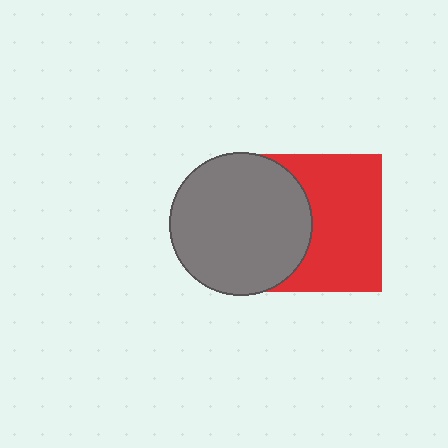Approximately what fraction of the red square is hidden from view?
Roughly 40% of the red square is hidden behind the gray circle.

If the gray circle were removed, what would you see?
You would see the complete red square.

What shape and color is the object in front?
The object in front is a gray circle.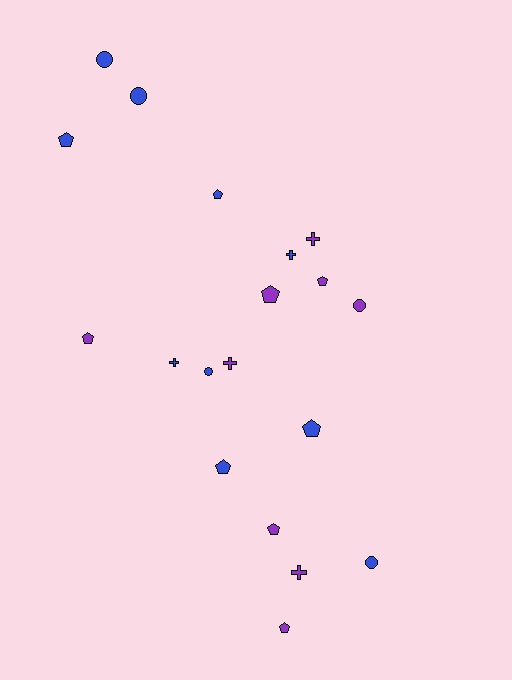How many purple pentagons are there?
There are 5 purple pentagons.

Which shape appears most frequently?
Pentagon, with 9 objects.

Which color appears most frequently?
Blue, with 10 objects.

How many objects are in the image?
There are 19 objects.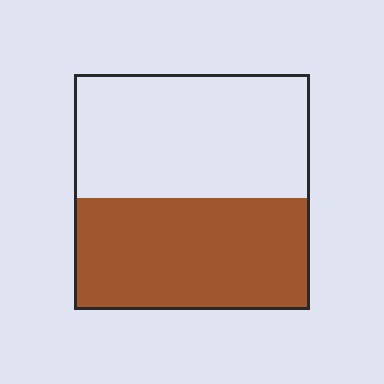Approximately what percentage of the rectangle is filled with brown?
Approximately 45%.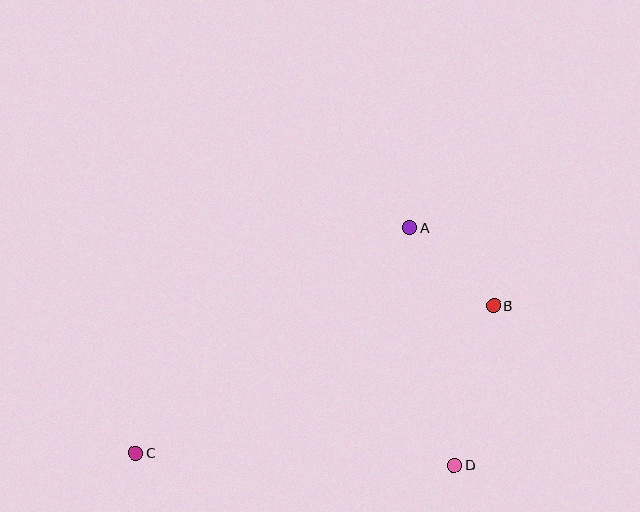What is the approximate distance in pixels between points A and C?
The distance between A and C is approximately 355 pixels.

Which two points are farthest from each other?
Points B and C are farthest from each other.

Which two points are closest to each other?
Points A and B are closest to each other.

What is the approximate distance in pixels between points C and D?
The distance between C and D is approximately 319 pixels.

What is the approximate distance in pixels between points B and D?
The distance between B and D is approximately 164 pixels.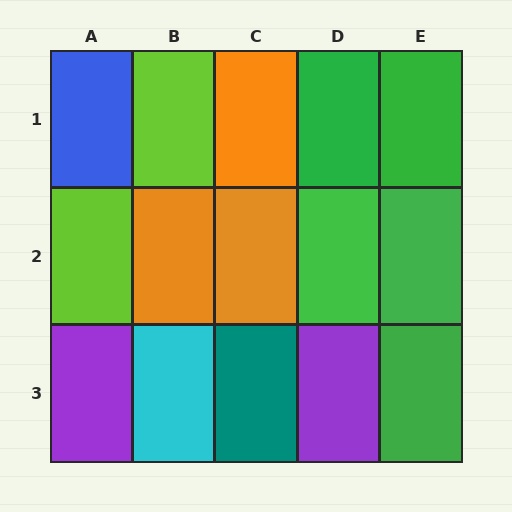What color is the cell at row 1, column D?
Green.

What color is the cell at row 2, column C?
Orange.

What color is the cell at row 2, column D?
Green.